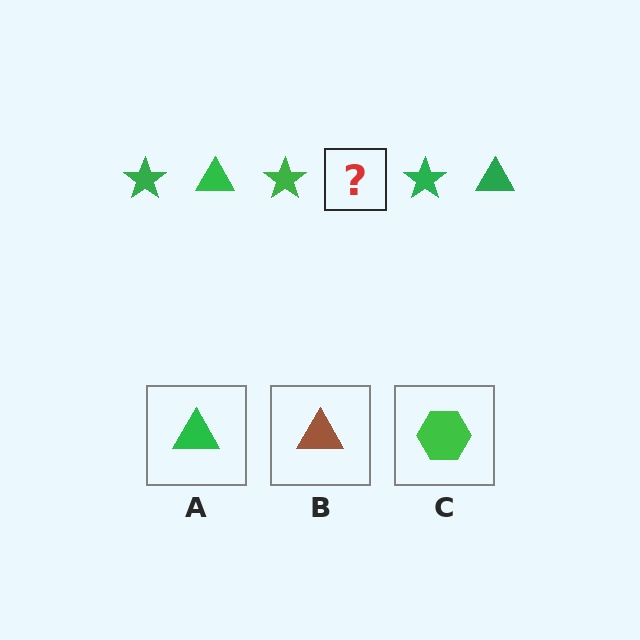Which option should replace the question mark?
Option A.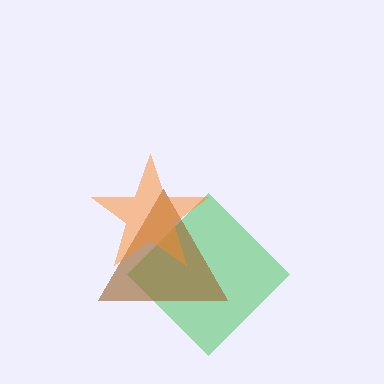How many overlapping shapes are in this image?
There are 3 overlapping shapes in the image.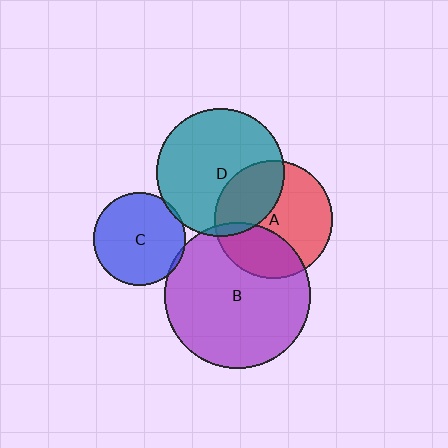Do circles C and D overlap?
Yes.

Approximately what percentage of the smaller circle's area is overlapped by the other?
Approximately 5%.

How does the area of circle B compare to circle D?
Approximately 1.3 times.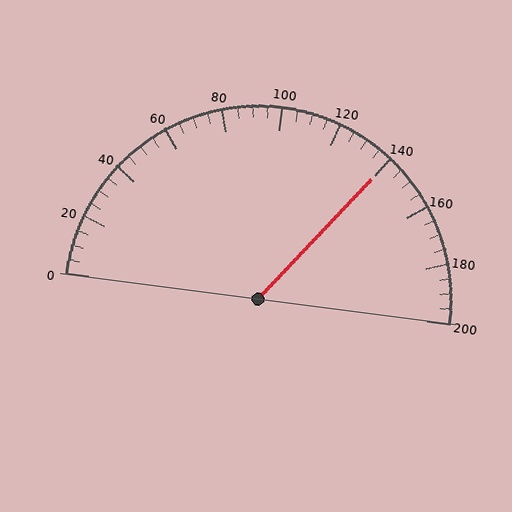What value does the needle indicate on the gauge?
The needle indicates approximately 140.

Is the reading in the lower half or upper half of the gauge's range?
The reading is in the upper half of the range (0 to 200).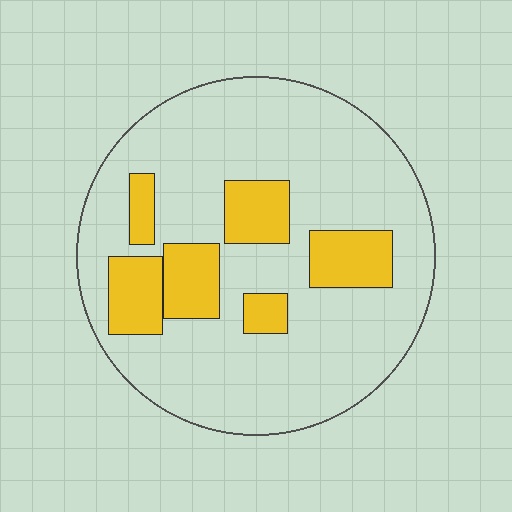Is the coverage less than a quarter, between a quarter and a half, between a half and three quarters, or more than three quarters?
Less than a quarter.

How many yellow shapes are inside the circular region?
6.